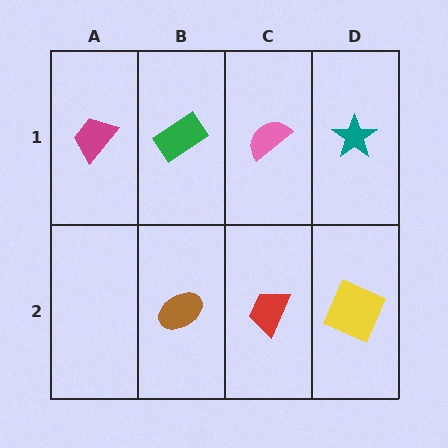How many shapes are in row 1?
4 shapes.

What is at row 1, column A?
A magenta trapezoid.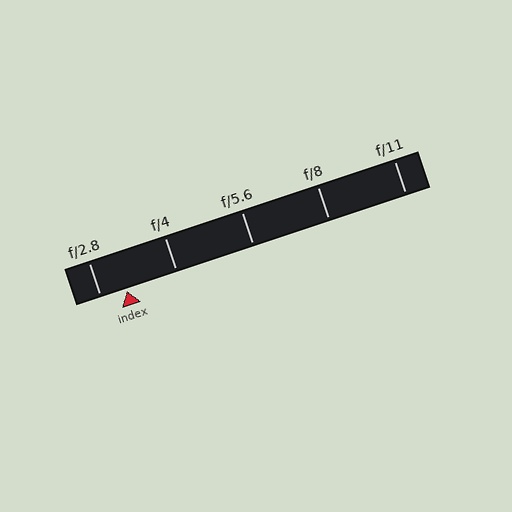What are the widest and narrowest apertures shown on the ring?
The widest aperture shown is f/2.8 and the narrowest is f/11.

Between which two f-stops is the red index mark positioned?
The index mark is between f/2.8 and f/4.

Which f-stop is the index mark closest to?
The index mark is closest to f/2.8.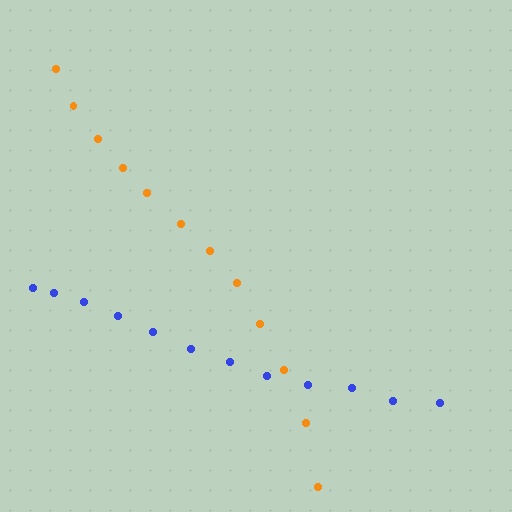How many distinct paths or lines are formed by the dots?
There are 2 distinct paths.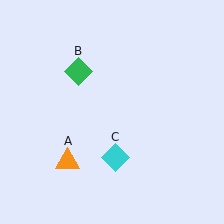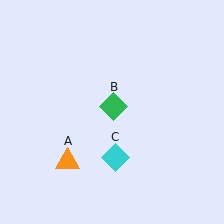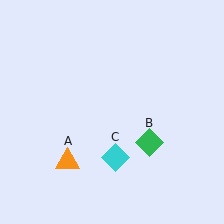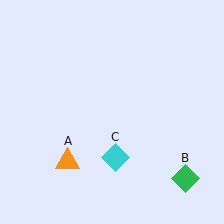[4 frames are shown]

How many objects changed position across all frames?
1 object changed position: green diamond (object B).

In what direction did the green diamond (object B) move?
The green diamond (object B) moved down and to the right.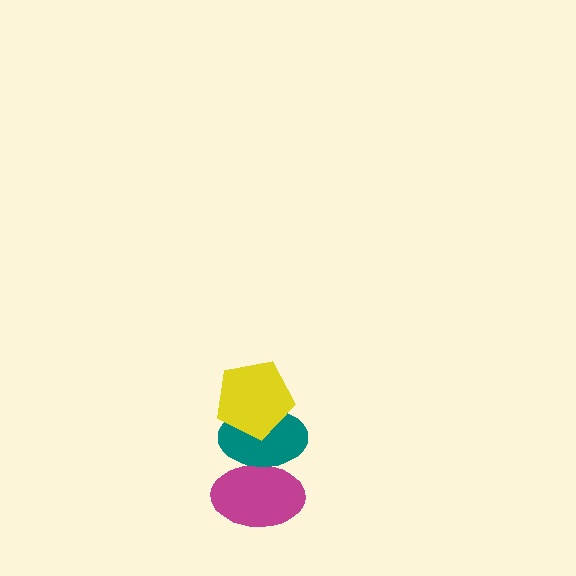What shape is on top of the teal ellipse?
The yellow pentagon is on top of the teal ellipse.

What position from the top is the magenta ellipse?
The magenta ellipse is 3rd from the top.